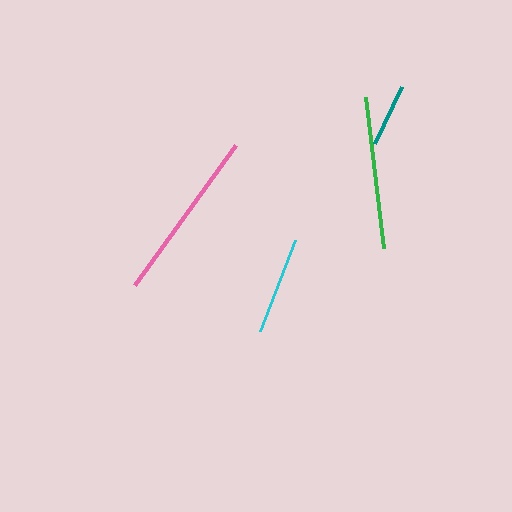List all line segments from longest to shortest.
From longest to shortest: pink, green, cyan, teal.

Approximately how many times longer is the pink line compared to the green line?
The pink line is approximately 1.1 times the length of the green line.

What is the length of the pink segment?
The pink segment is approximately 173 pixels long.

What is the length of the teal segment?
The teal segment is approximately 63 pixels long.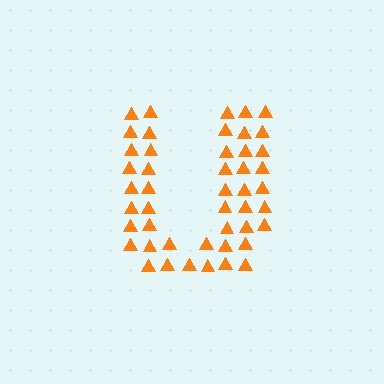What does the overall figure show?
The overall figure shows the letter U.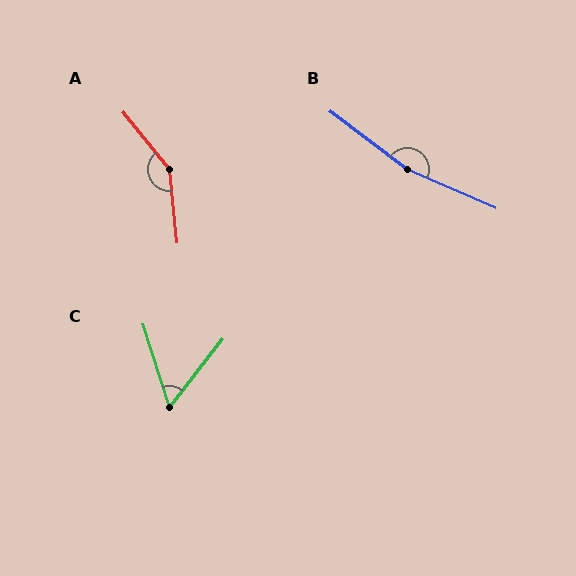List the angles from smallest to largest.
C (56°), A (146°), B (167°).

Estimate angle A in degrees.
Approximately 146 degrees.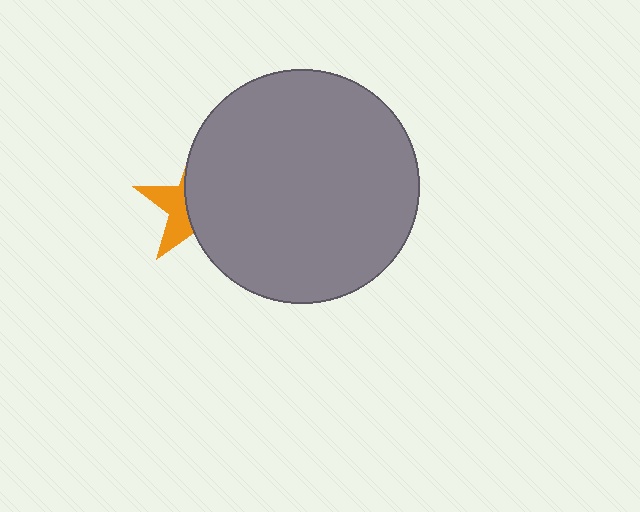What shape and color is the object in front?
The object in front is a gray circle.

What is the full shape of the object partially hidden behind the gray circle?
The partially hidden object is an orange star.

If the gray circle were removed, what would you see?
You would see the complete orange star.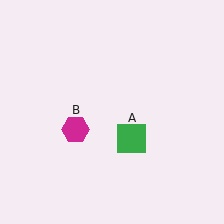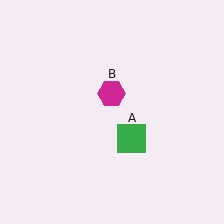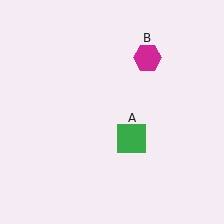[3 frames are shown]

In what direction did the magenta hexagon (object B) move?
The magenta hexagon (object B) moved up and to the right.